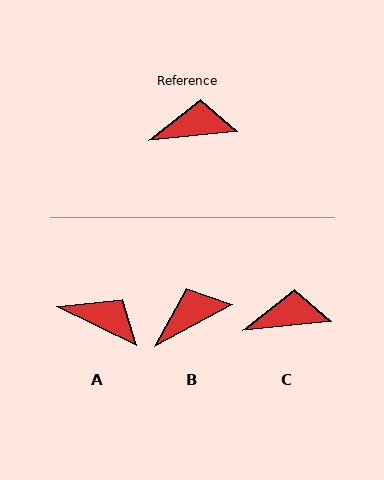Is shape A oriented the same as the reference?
No, it is off by about 32 degrees.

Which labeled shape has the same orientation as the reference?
C.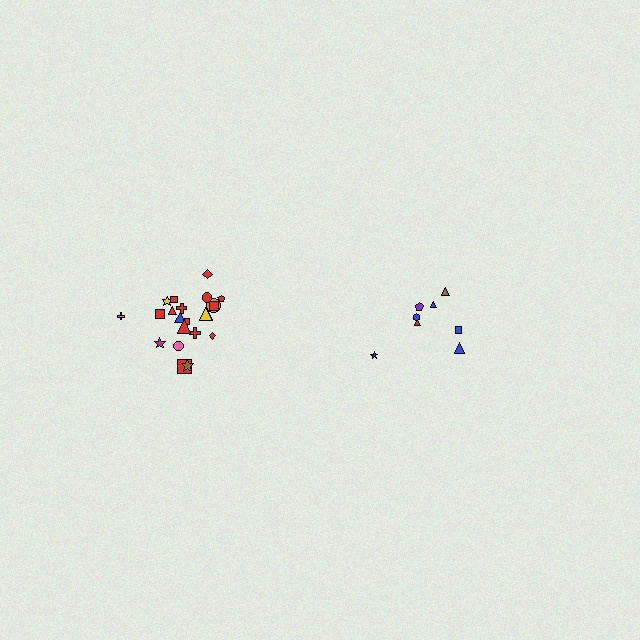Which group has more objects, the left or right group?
The left group.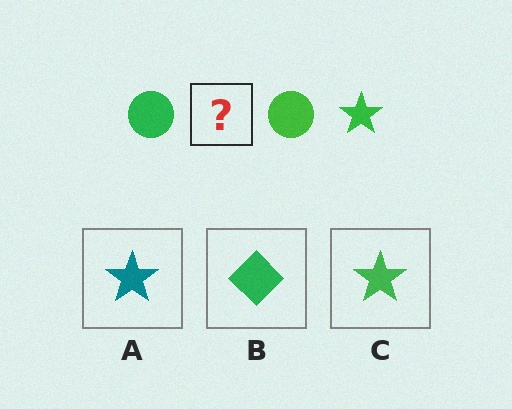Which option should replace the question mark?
Option C.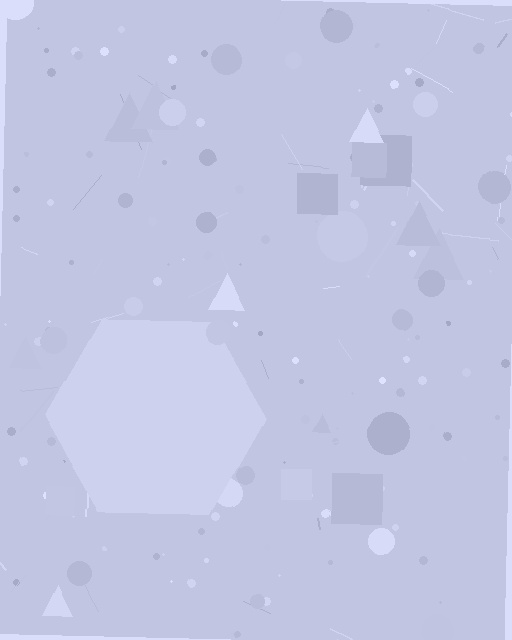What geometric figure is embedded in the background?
A hexagon is embedded in the background.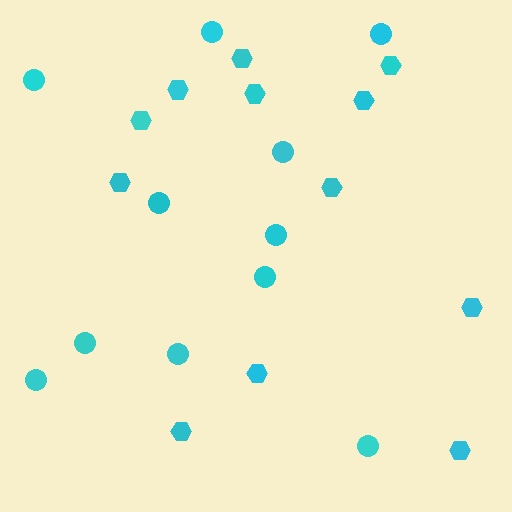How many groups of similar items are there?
There are 2 groups: one group of hexagons (12) and one group of circles (11).